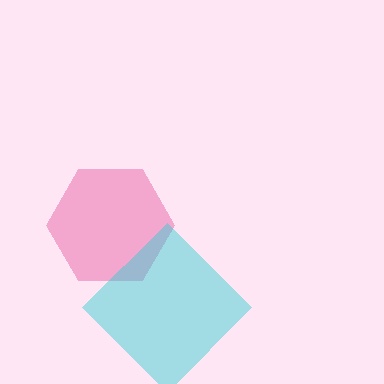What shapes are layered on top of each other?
The layered shapes are: a pink hexagon, a cyan diamond.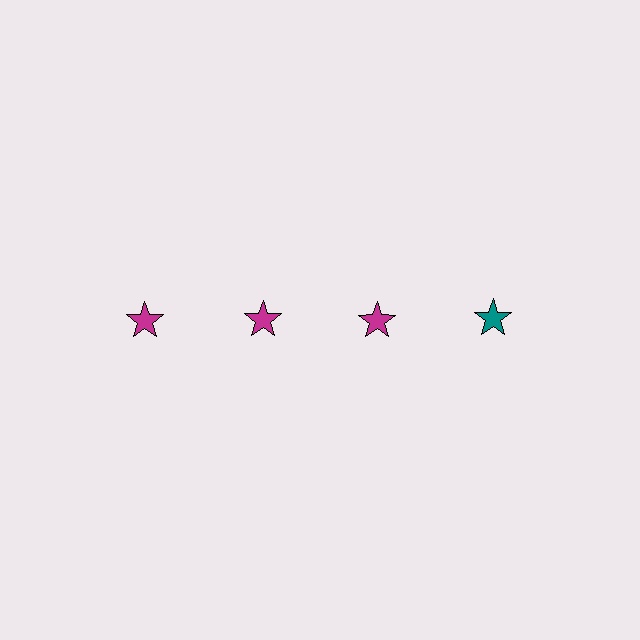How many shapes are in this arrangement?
There are 4 shapes arranged in a grid pattern.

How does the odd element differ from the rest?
It has a different color: teal instead of magenta.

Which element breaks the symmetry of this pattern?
The teal star in the top row, second from right column breaks the symmetry. All other shapes are magenta stars.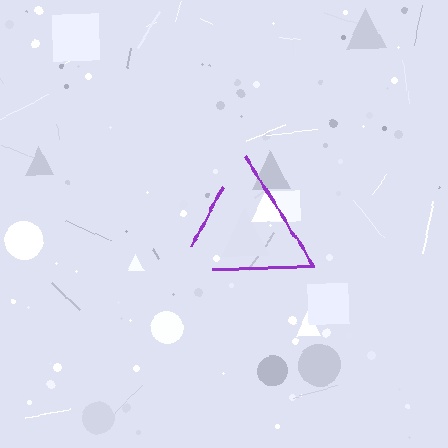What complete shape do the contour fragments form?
The contour fragments form a triangle.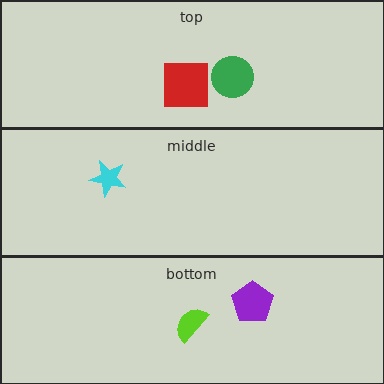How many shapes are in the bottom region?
2.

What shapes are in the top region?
The red square, the green circle.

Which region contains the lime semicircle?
The bottom region.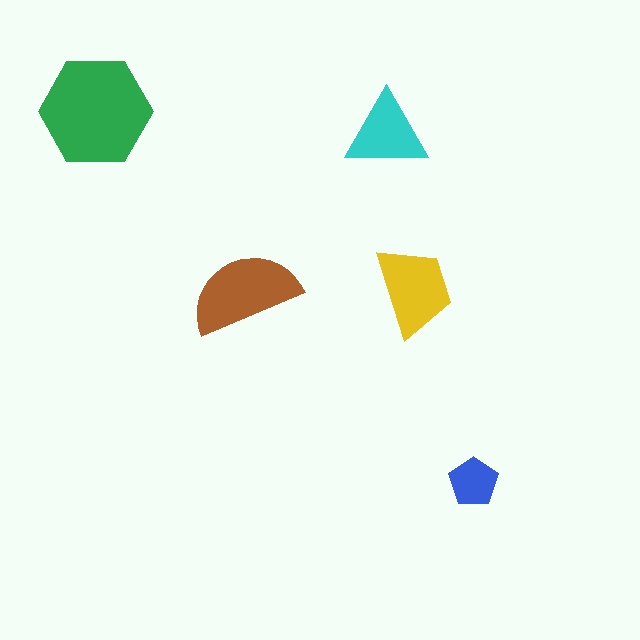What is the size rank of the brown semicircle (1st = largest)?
2nd.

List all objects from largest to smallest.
The green hexagon, the brown semicircle, the yellow trapezoid, the cyan triangle, the blue pentagon.